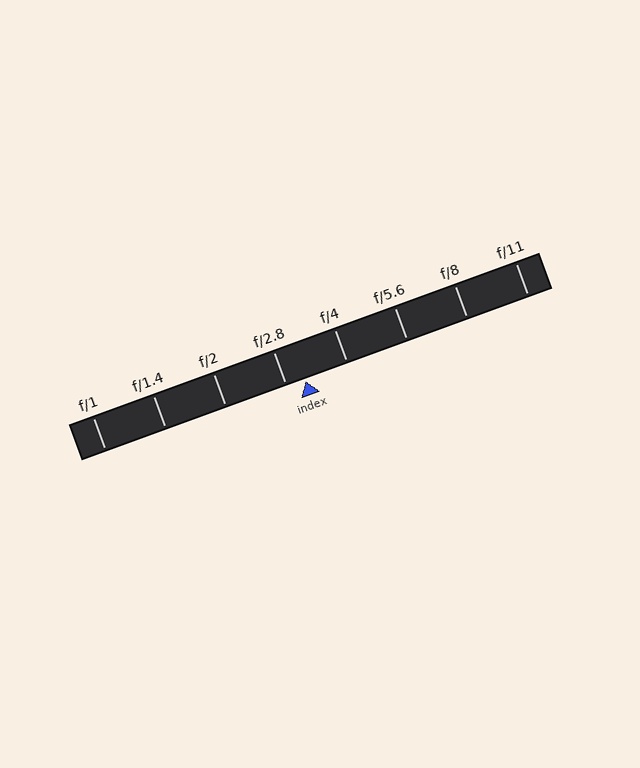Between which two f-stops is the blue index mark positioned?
The index mark is between f/2.8 and f/4.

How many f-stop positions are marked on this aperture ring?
There are 8 f-stop positions marked.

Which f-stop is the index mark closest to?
The index mark is closest to f/2.8.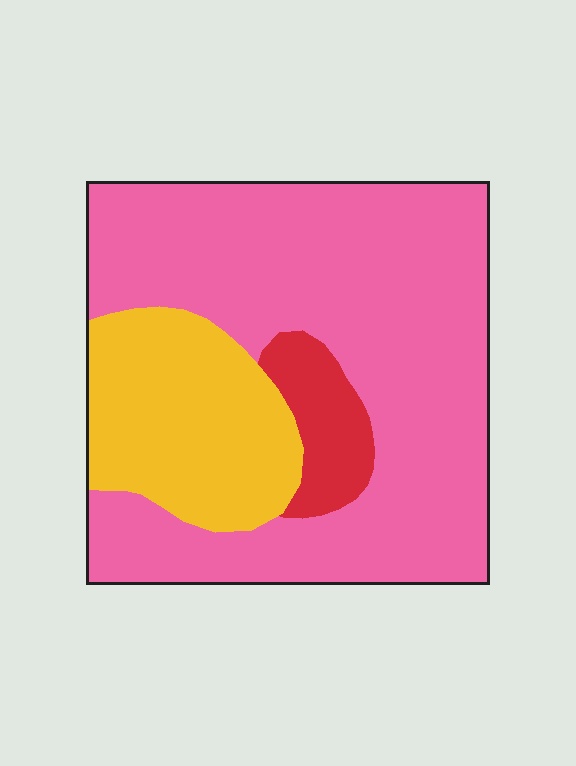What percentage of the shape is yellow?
Yellow takes up about one quarter (1/4) of the shape.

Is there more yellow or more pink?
Pink.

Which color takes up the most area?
Pink, at roughly 70%.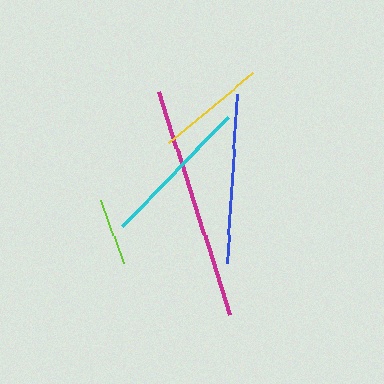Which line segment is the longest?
The magenta line is the longest at approximately 234 pixels.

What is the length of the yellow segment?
The yellow segment is approximately 109 pixels long.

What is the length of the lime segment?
The lime segment is approximately 67 pixels long.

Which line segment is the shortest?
The lime line is the shortest at approximately 67 pixels.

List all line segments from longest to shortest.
From longest to shortest: magenta, blue, cyan, yellow, lime.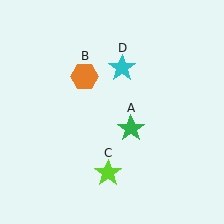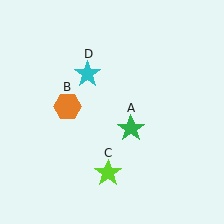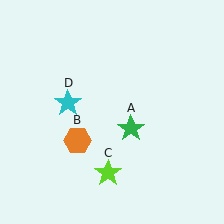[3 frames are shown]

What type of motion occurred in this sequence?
The orange hexagon (object B), cyan star (object D) rotated counterclockwise around the center of the scene.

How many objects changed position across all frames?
2 objects changed position: orange hexagon (object B), cyan star (object D).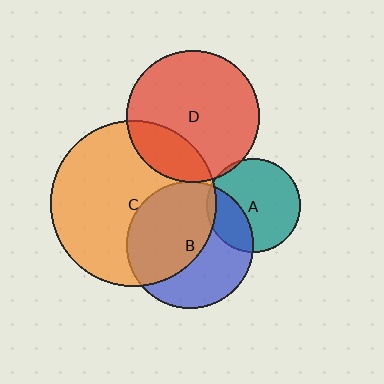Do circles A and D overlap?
Yes.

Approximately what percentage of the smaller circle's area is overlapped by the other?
Approximately 5%.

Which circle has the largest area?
Circle C (orange).